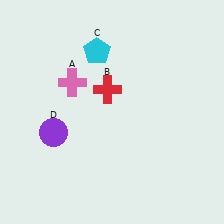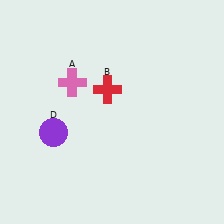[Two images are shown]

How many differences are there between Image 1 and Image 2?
There is 1 difference between the two images.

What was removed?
The cyan pentagon (C) was removed in Image 2.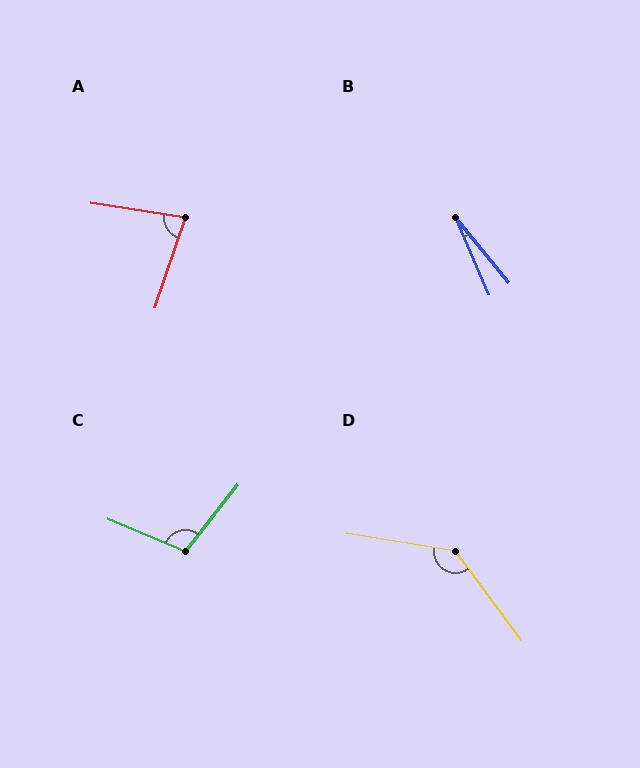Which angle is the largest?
D, at approximately 136 degrees.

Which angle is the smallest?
B, at approximately 16 degrees.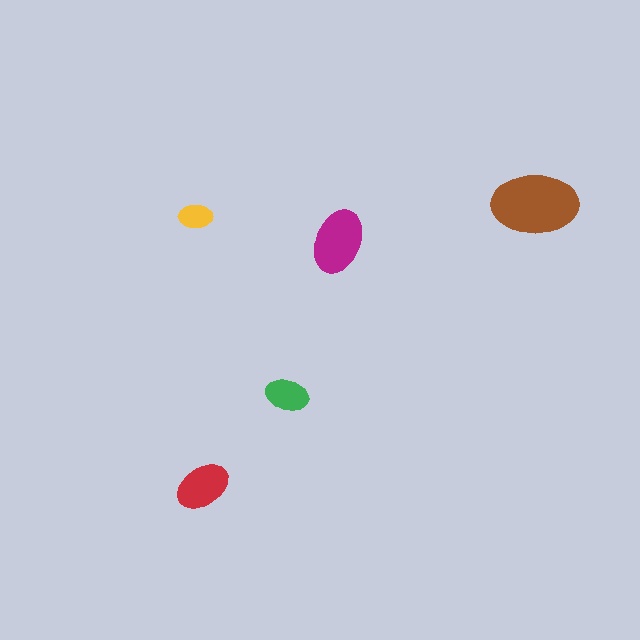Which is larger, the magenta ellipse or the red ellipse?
The magenta one.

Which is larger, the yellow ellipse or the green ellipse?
The green one.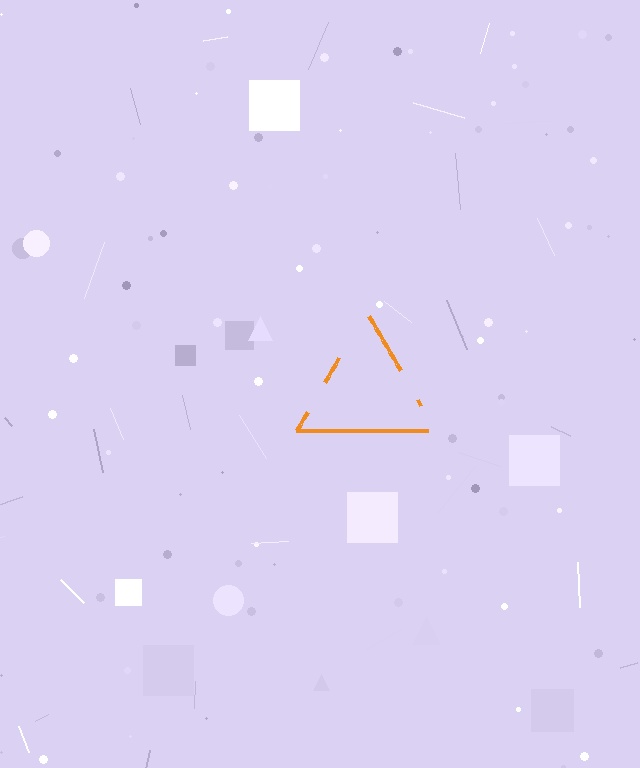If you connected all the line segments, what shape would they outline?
They would outline a triangle.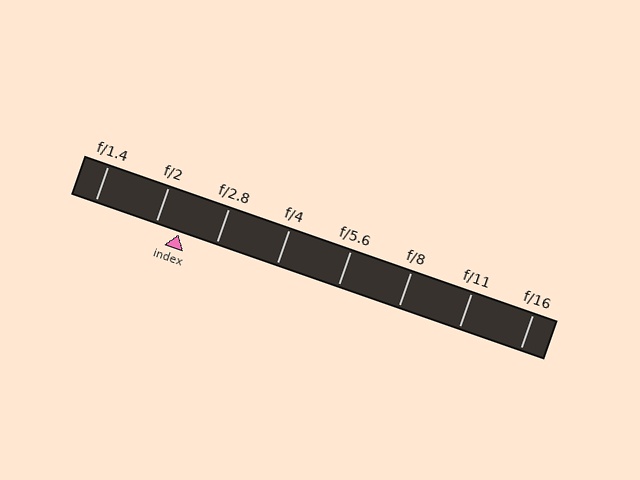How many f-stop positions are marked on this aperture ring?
There are 8 f-stop positions marked.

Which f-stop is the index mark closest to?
The index mark is closest to f/2.